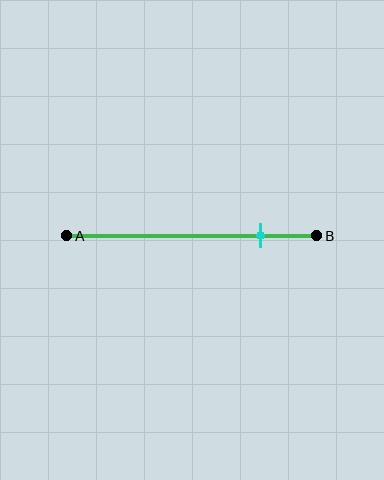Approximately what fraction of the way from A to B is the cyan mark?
The cyan mark is approximately 80% of the way from A to B.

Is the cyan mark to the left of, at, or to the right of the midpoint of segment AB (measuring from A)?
The cyan mark is to the right of the midpoint of segment AB.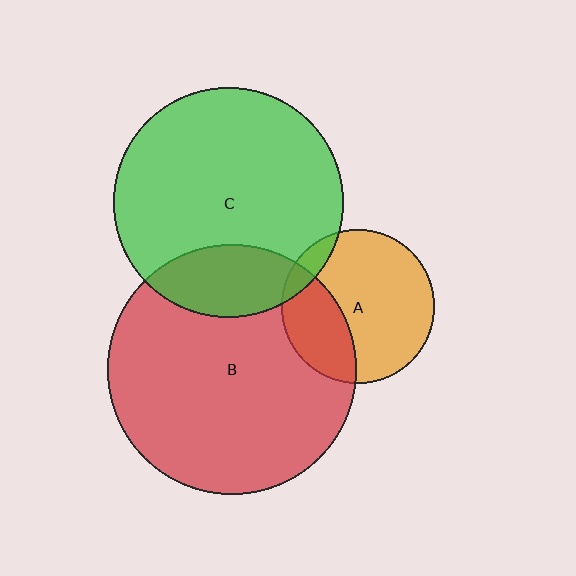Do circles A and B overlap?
Yes.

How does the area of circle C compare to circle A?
Approximately 2.2 times.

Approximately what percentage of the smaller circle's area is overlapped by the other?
Approximately 30%.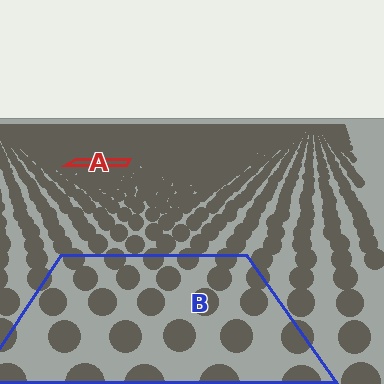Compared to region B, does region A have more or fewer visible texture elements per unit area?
Region A has more texture elements per unit area — they are packed more densely because it is farther away.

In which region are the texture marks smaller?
The texture marks are smaller in region A, because it is farther away.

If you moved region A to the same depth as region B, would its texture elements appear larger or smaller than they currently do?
They would appear larger. At a closer depth, the same texture elements are projected at a bigger on-screen size.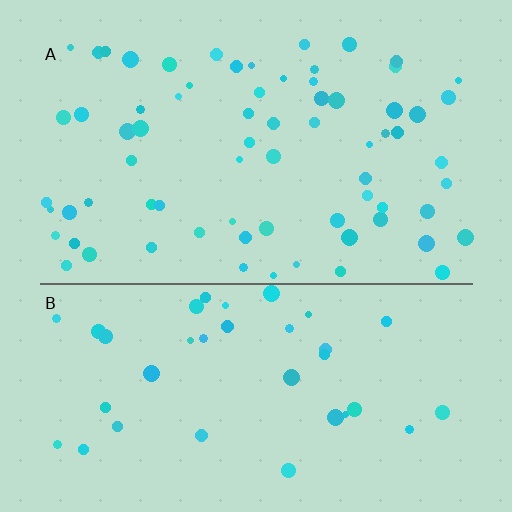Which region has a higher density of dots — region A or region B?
A (the top).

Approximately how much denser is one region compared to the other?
Approximately 1.9× — region A over region B.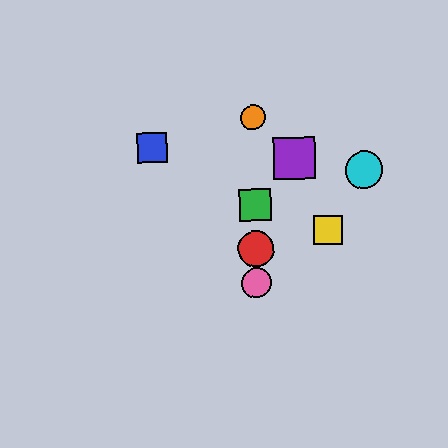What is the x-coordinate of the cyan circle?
The cyan circle is at x≈364.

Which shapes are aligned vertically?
The red circle, the green square, the orange circle, the pink circle are aligned vertically.